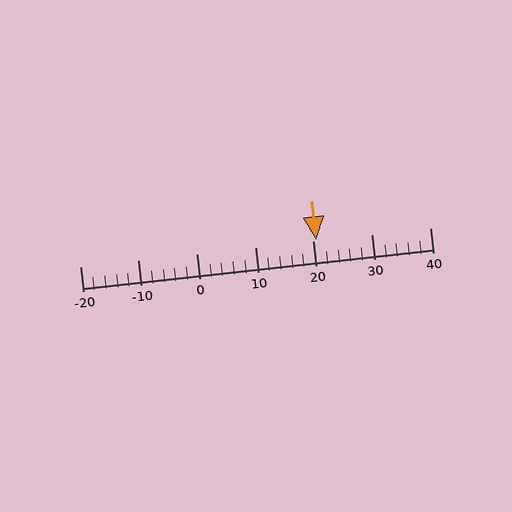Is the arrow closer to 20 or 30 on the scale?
The arrow is closer to 20.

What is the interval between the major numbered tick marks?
The major tick marks are spaced 10 units apart.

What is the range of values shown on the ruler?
The ruler shows values from -20 to 40.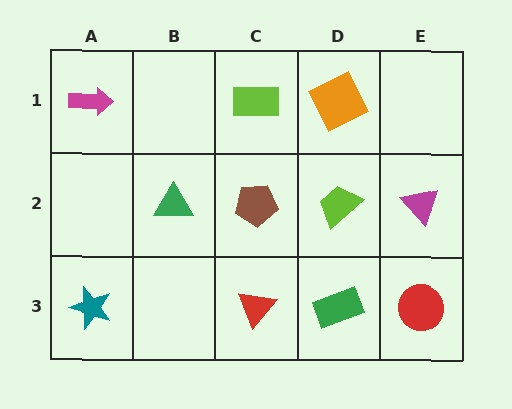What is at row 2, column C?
A brown pentagon.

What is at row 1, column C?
A lime rectangle.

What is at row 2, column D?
A lime trapezoid.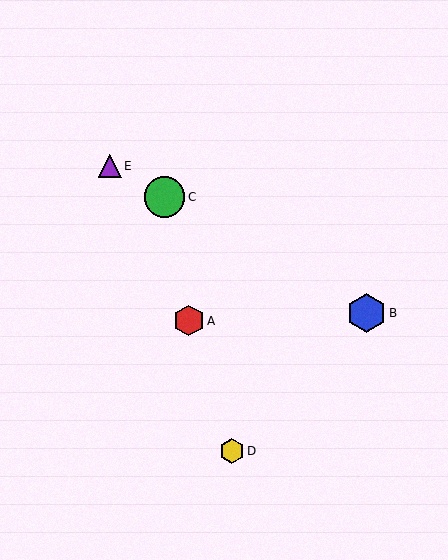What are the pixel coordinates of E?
Object E is at (110, 166).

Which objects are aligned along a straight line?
Objects B, C, E are aligned along a straight line.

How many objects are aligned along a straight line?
3 objects (B, C, E) are aligned along a straight line.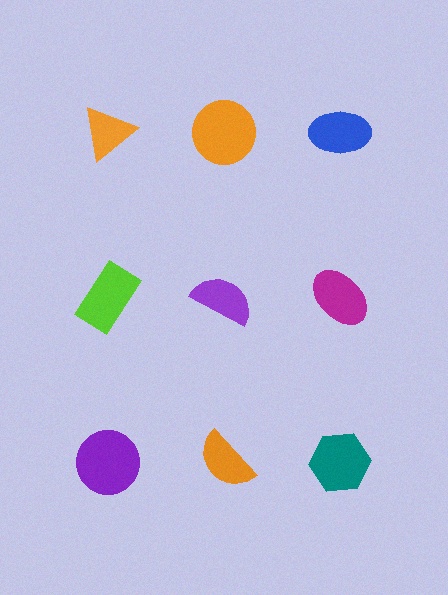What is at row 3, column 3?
A teal hexagon.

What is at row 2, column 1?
A lime rectangle.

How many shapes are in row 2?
3 shapes.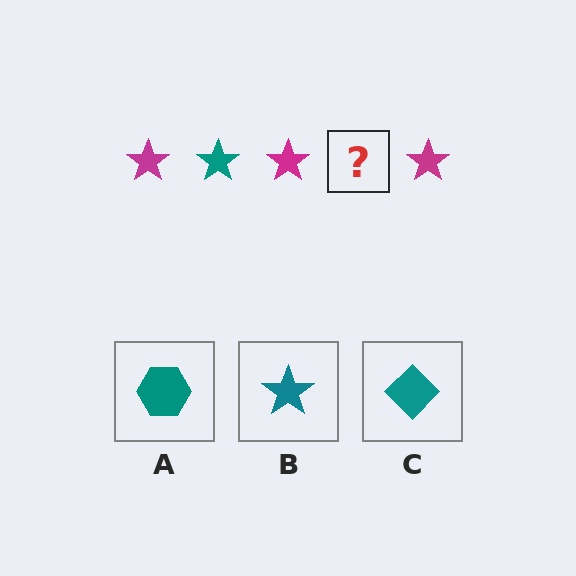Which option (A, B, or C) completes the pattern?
B.